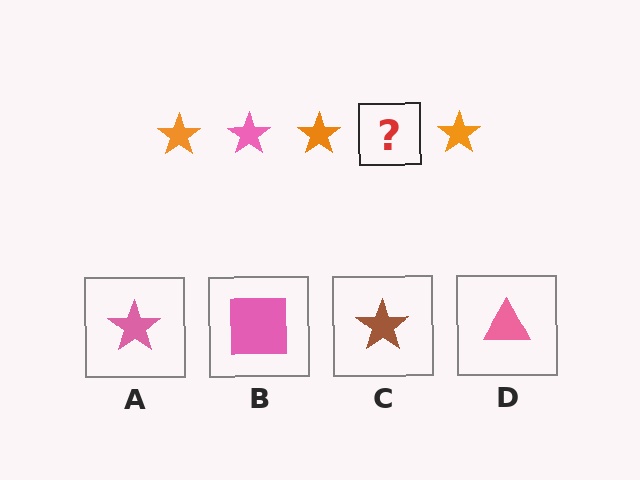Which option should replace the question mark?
Option A.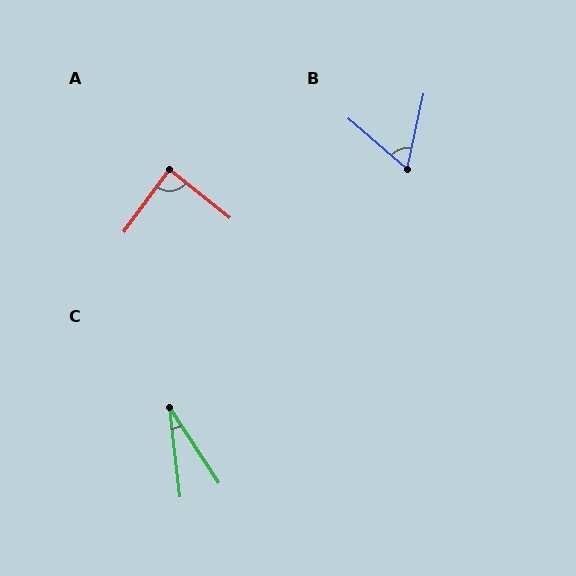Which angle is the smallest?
C, at approximately 26 degrees.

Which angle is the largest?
A, at approximately 88 degrees.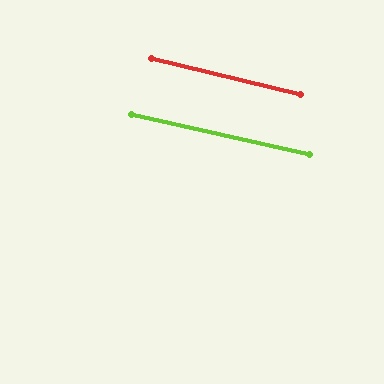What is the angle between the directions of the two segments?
Approximately 1 degree.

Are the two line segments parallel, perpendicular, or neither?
Parallel — their directions differ by only 0.9°.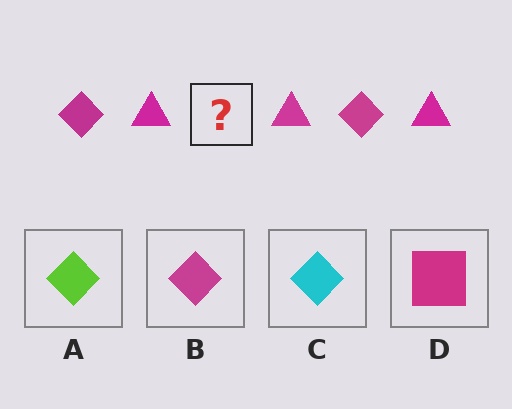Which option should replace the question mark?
Option B.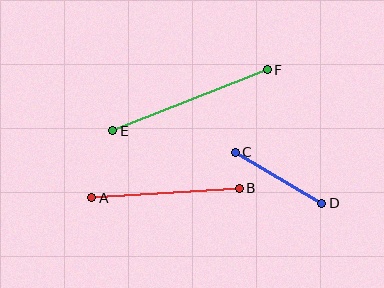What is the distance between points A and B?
The distance is approximately 148 pixels.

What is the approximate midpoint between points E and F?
The midpoint is at approximately (190, 100) pixels.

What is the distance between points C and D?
The distance is approximately 101 pixels.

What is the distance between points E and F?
The distance is approximately 166 pixels.